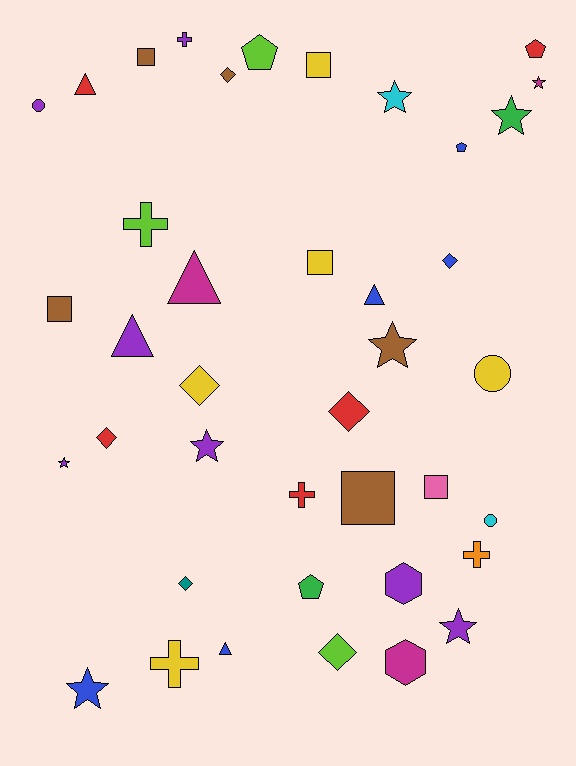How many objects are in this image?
There are 40 objects.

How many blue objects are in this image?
There are 5 blue objects.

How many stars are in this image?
There are 8 stars.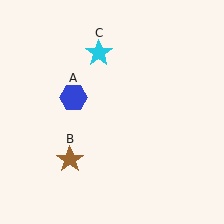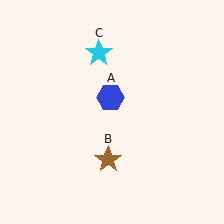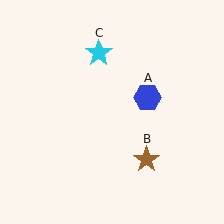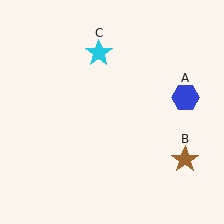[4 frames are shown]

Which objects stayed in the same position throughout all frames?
Cyan star (object C) remained stationary.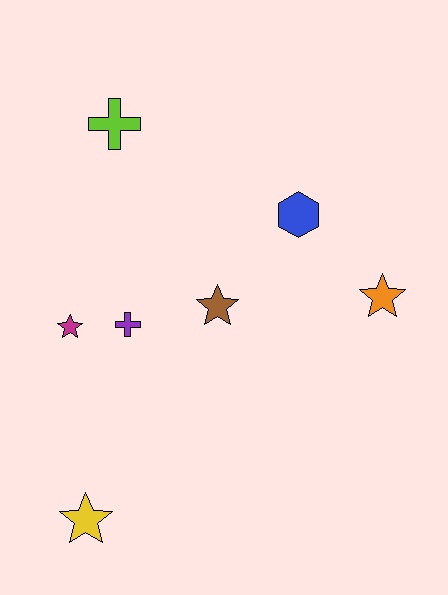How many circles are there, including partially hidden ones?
There are no circles.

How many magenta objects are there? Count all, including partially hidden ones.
There is 1 magenta object.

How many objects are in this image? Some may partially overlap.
There are 7 objects.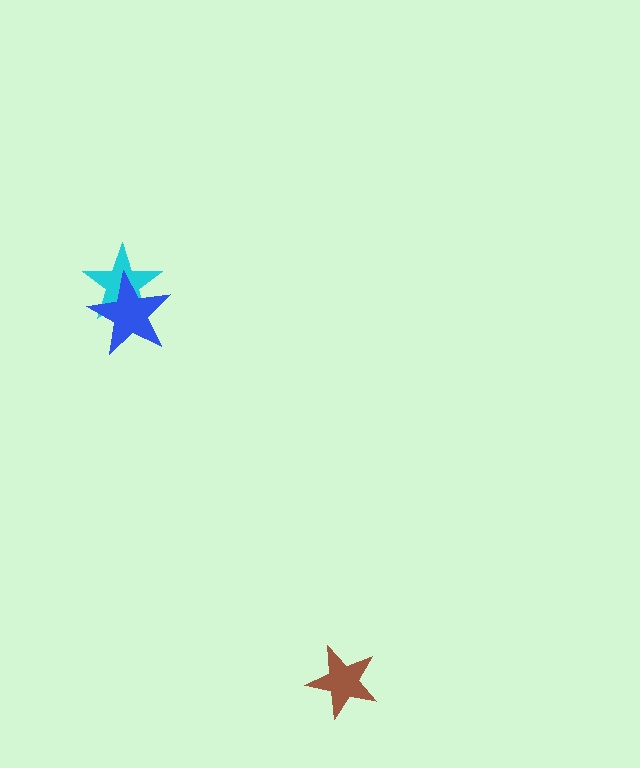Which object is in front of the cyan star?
The blue star is in front of the cyan star.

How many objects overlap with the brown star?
0 objects overlap with the brown star.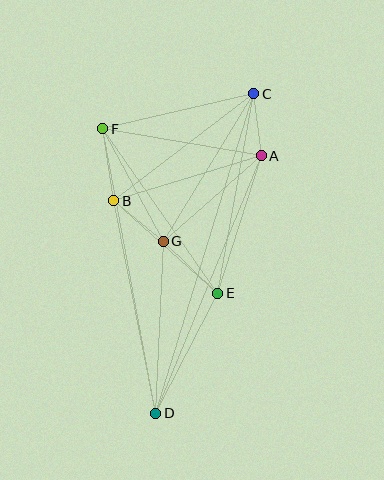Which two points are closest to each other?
Points A and C are closest to each other.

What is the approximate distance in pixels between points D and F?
The distance between D and F is approximately 289 pixels.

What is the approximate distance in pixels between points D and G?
The distance between D and G is approximately 172 pixels.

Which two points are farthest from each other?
Points C and D are farthest from each other.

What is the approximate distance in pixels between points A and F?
The distance between A and F is approximately 160 pixels.